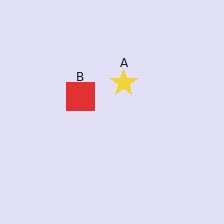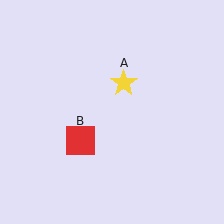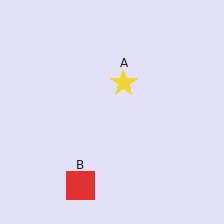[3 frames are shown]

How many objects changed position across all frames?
1 object changed position: red square (object B).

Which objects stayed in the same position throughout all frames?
Yellow star (object A) remained stationary.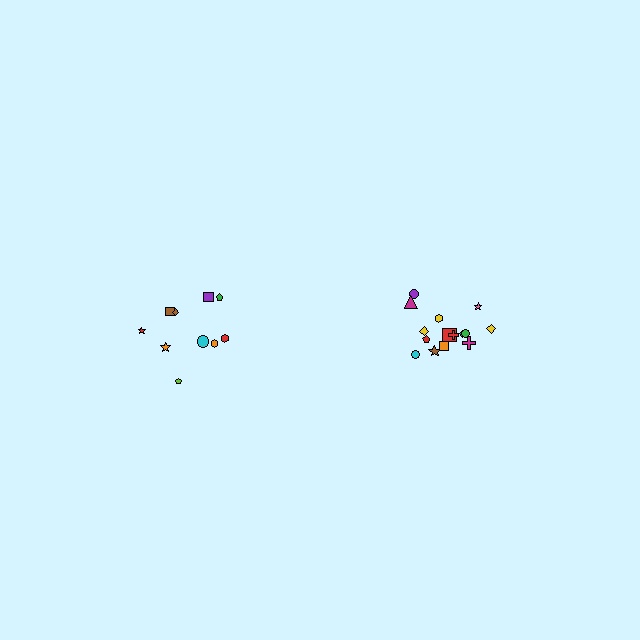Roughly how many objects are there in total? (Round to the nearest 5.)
Roughly 25 objects in total.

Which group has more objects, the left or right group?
The right group.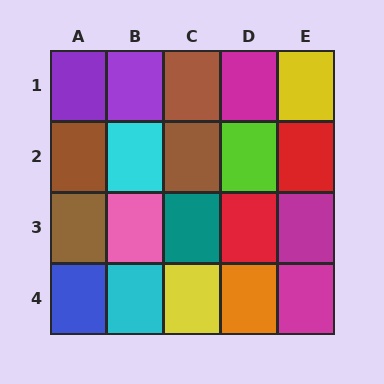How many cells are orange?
1 cell is orange.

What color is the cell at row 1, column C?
Brown.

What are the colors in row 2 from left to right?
Brown, cyan, brown, lime, red.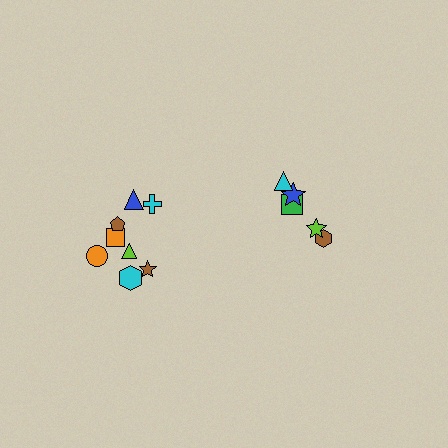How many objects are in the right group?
There are 5 objects.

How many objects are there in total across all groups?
There are 13 objects.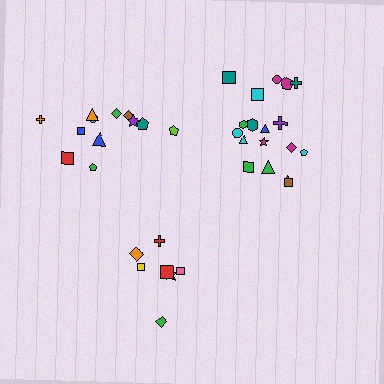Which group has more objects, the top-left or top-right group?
The top-right group.